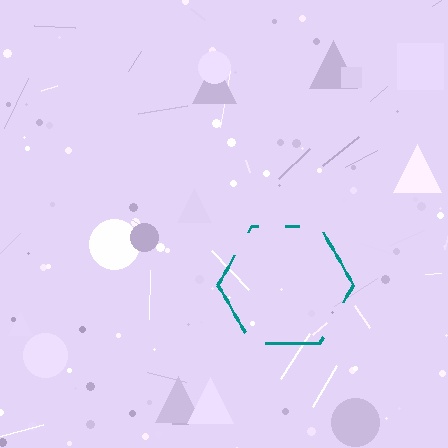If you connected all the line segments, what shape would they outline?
They would outline a hexagon.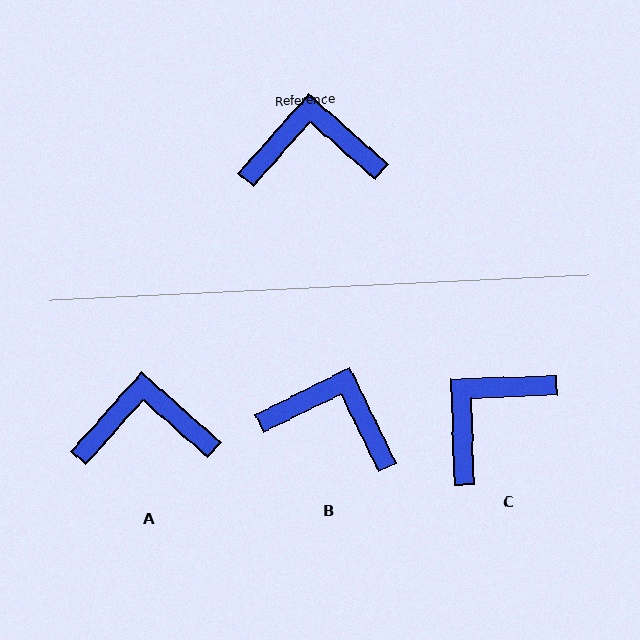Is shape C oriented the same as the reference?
No, it is off by about 43 degrees.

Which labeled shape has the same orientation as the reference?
A.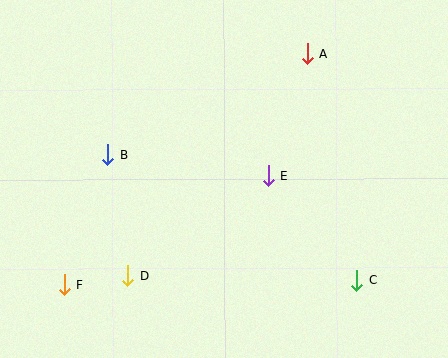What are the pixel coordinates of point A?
Point A is at (307, 54).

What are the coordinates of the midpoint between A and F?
The midpoint between A and F is at (186, 169).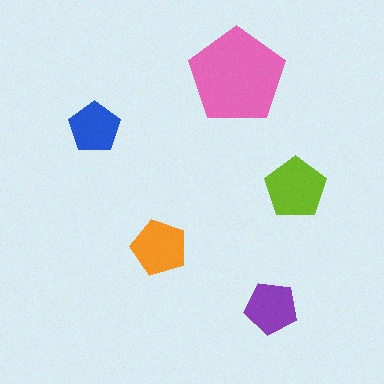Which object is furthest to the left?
The blue pentagon is leftmost.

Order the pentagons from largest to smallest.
the pink one, the lime one, the orange one, the purple one, the blue one.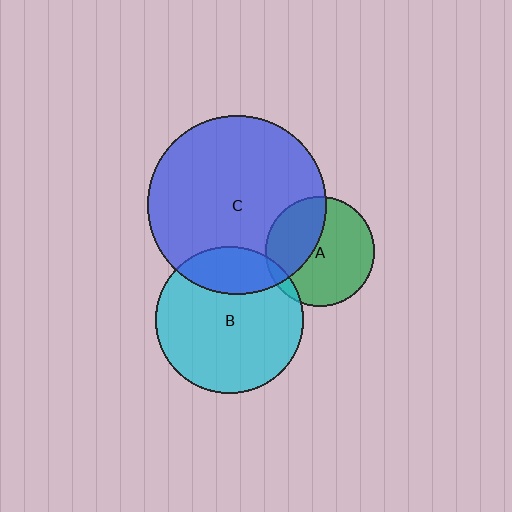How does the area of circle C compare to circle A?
Approximately 2.7 times.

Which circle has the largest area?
Circle C (blue).